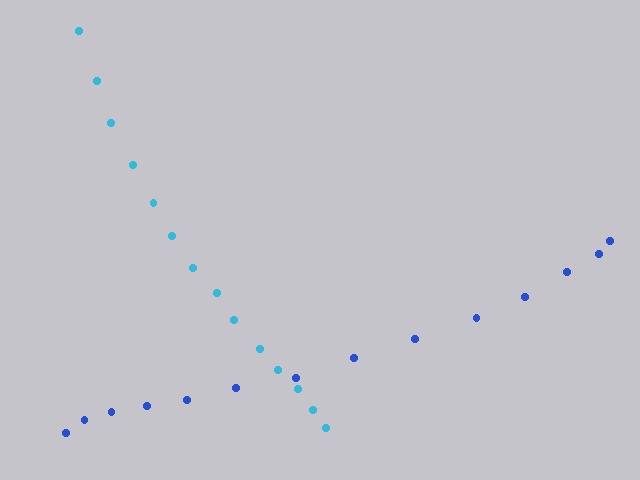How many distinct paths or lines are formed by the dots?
There are 2 distinct paths.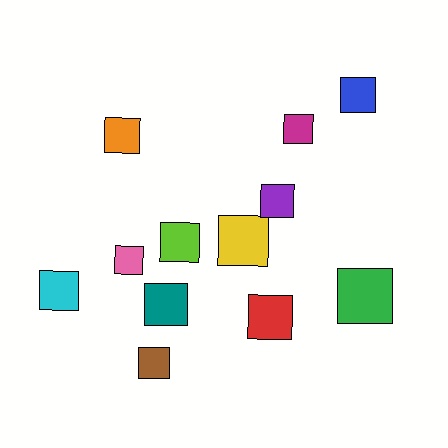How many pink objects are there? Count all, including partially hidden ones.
There is 1 pink object.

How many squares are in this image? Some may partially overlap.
There are 12 squares.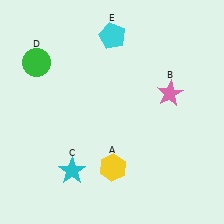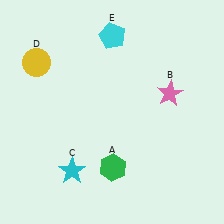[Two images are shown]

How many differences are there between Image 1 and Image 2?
There are 2 differences between the two images.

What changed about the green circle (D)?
In Image 1, D is green. In Image 2, it changed to yellow.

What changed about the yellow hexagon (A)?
In Image 1, A is yellow. In Image 2, it changed to green.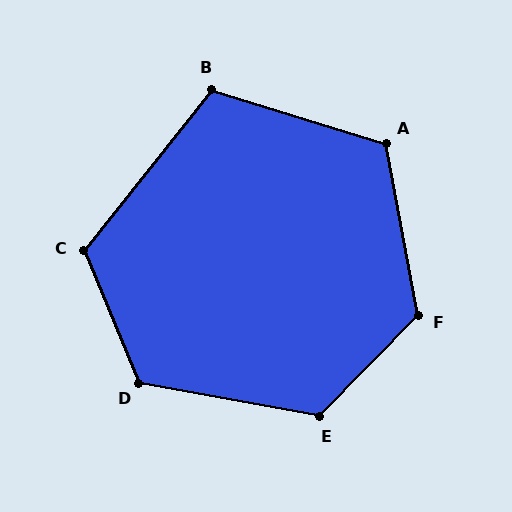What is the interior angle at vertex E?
Approximately 124 degrees (obtuse).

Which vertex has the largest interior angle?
F, at approximately 125 degrees.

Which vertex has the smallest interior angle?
B, at approximately 111 degrees.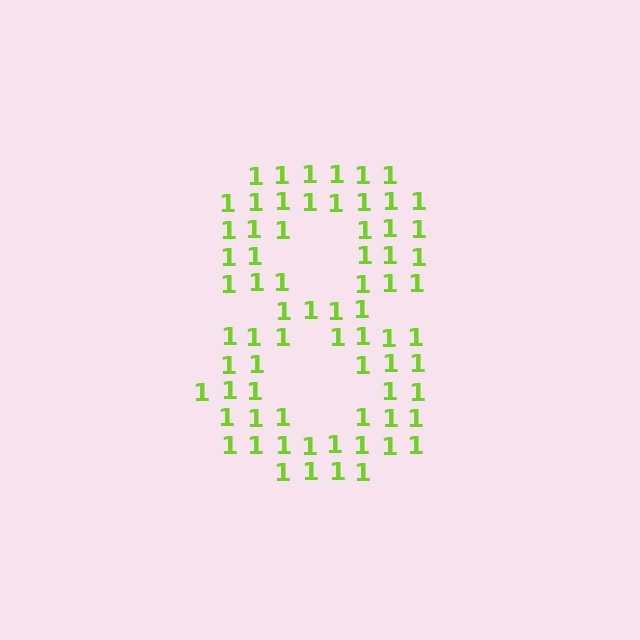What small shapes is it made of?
It is made of small digit 1's.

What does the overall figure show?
The overall figure shows the digit 8.